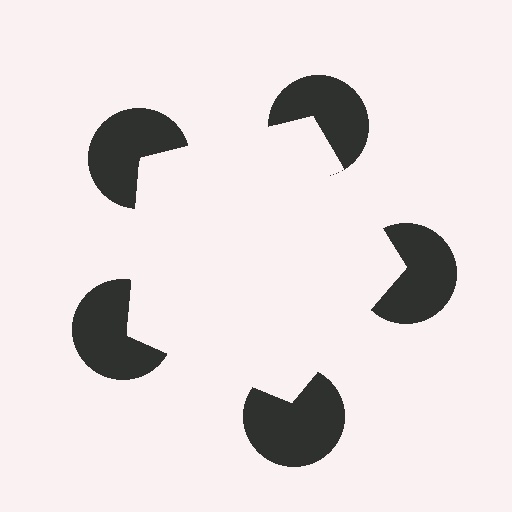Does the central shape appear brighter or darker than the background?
It typically appears slightly brighter than the background, even though no actual brightness change is drawn.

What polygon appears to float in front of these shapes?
An illusory pentagon — its edges are inferred from the aligned wedge cuts in the pac-man discs, not physically drawn.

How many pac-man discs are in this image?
There are 5 — one at each vertex of the illusory pentagon.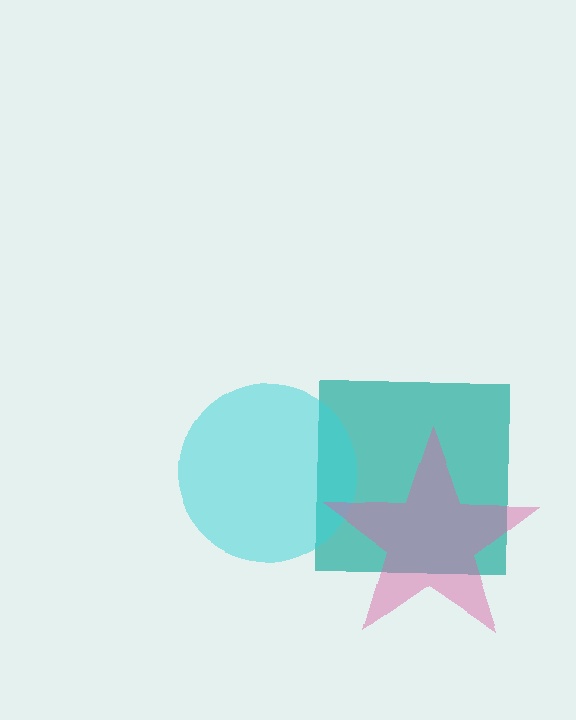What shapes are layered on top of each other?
The layered shapes are: a teal square, a cyan circle, a pink star.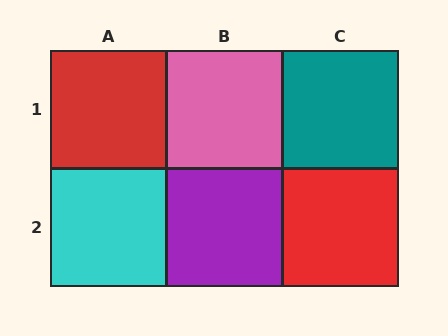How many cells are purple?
1 cell is purple.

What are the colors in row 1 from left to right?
Red, pink, teal.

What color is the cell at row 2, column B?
Purple.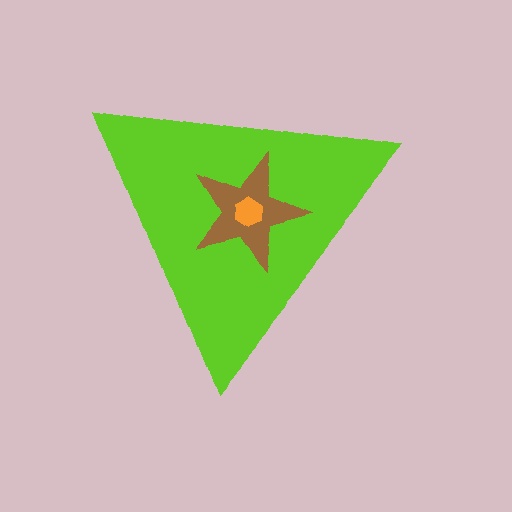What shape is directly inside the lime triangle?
The brown star.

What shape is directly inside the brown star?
The orange hexagon.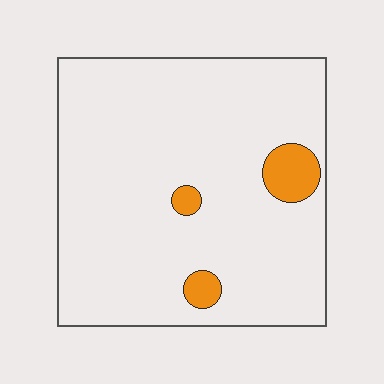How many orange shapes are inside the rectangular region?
3.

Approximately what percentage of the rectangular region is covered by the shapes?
Approximately 5%.